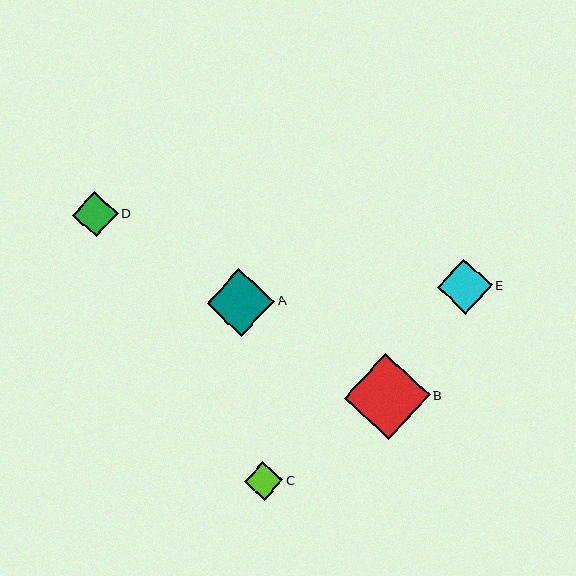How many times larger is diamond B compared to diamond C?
Diamond B is approximately 2.2 times the size of diamond C.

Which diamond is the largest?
Diamond B is the largest with a size of approximately 86 pixels.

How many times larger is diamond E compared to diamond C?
Diamond E is approximately 1.4 times the size of diamond C.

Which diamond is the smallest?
Diamond C is the smallest with a size of approximately 38 pixels.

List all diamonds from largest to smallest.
From largest to smallest: B, A, E, D, C.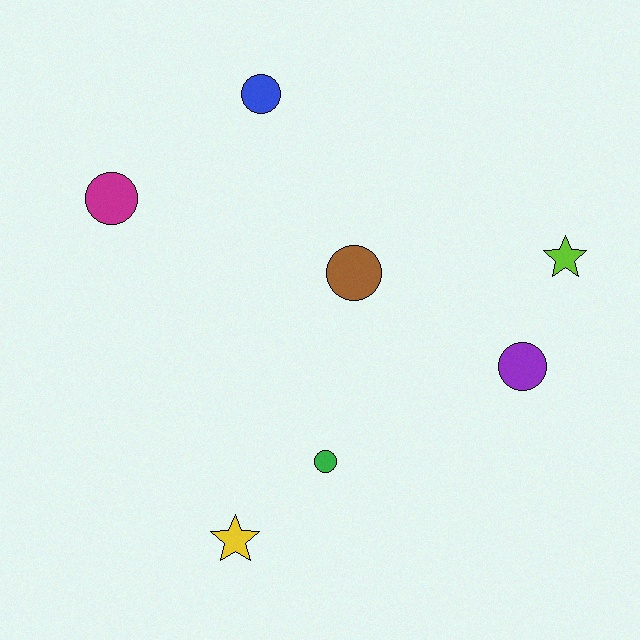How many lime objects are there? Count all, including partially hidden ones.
There is 1 lime object.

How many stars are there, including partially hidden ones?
There are 2 stars.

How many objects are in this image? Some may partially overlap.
There are 7 objects.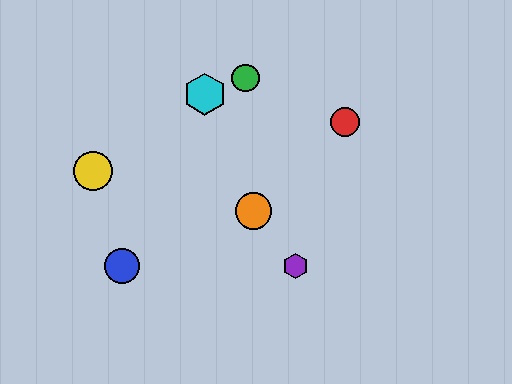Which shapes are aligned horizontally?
The blue circle, the purple hexagon are aligned horizontally.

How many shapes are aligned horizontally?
2 shapes (the blue circle, the purple hexagon) are aligned horizontally.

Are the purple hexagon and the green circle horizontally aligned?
No, the purple hexagon is at y≈266 and the green circle is at y≈78.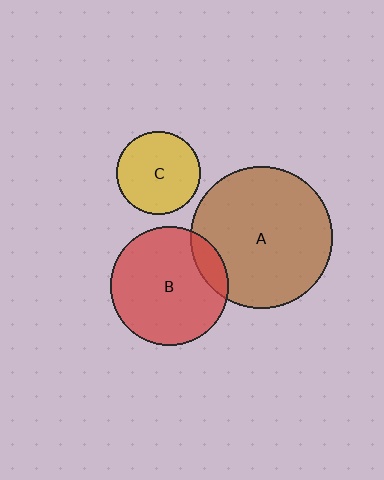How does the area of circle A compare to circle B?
Approximately 1.4 times.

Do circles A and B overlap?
Yes.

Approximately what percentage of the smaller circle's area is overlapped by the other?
Approximately 15%.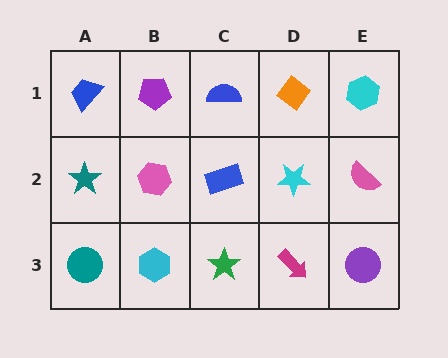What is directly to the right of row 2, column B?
A blue rectangle.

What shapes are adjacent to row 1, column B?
A pink hexagon (row 2, column B), a blue trapezoid (row 1, column A), a blue semicircle (row 1, column C).